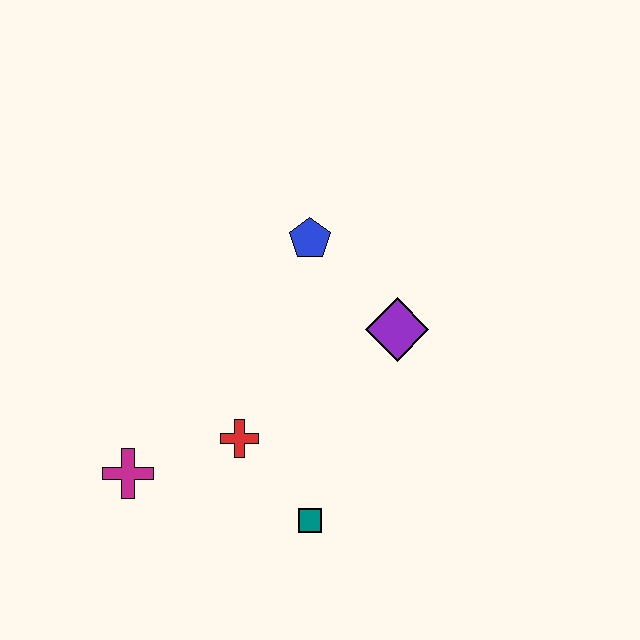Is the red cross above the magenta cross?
Yes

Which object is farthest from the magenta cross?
The purple diamond is farthest from the magenta cross.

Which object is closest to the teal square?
The red cross is closest to the teal square.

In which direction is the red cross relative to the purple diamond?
The red cross is to the left of the purple diamond.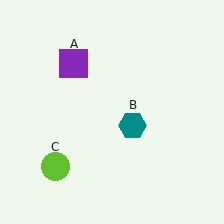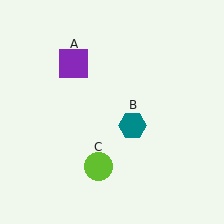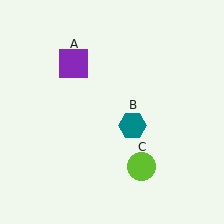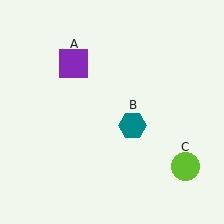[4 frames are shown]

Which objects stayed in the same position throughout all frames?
Purple square (object A) and teal hexagon (object B) remained stationary.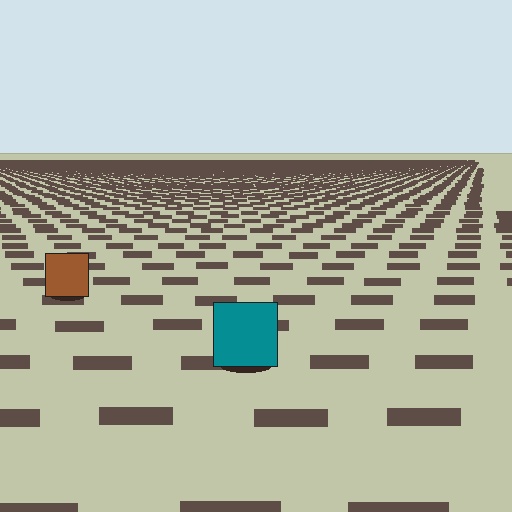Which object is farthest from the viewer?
The brown square is farthest from the viewer. It appears smaller and the ground texture around it is denser.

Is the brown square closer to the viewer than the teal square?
No. The teal square is closer — you can tell from the texture gradient: the ground texture is coarser near it.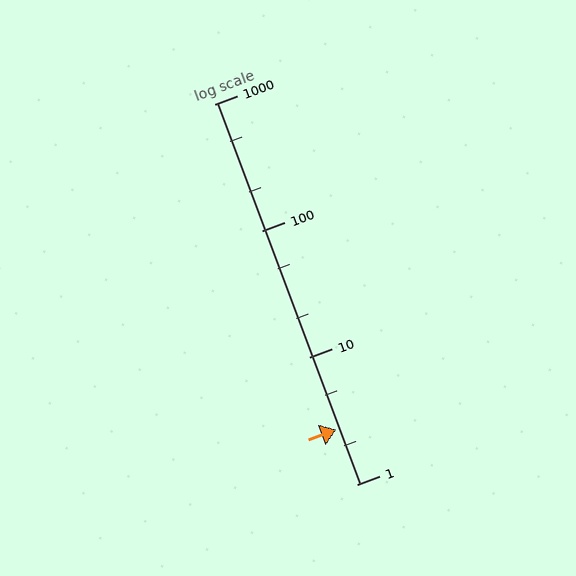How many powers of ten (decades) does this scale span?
The scale spans 3 decades, from 1 to 1000.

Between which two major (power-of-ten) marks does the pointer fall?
The pointer is between 1 and 10.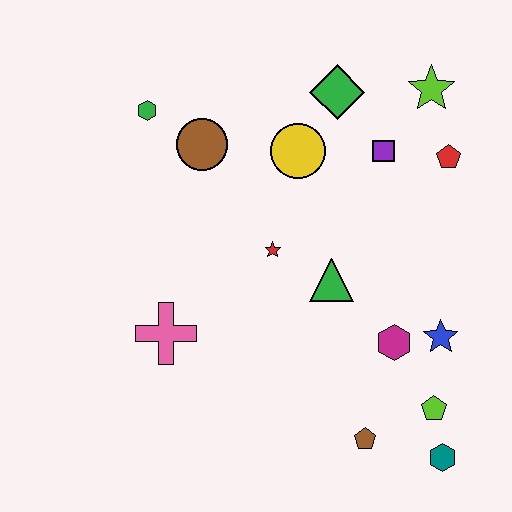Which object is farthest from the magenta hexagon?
The green hexagon is farthest from the magenta hexagon.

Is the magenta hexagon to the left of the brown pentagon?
No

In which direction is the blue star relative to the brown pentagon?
The blue star is above the brown pentagon.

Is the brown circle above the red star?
Yes